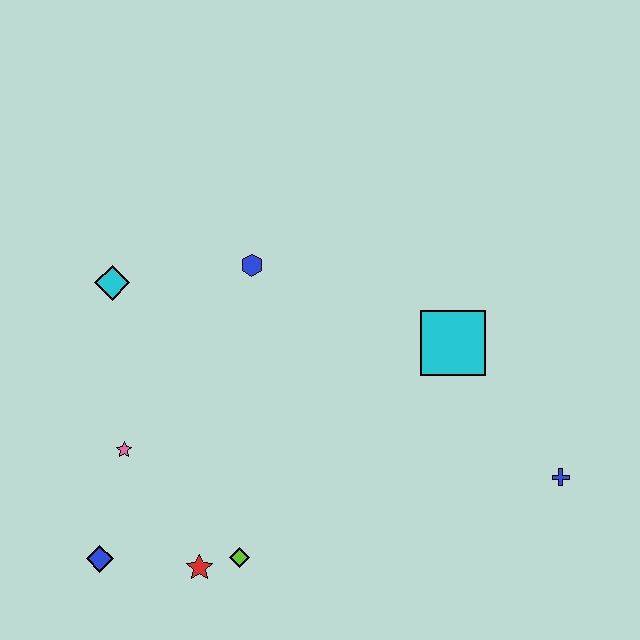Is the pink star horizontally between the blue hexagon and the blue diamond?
Yes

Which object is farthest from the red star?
The blue cross is farthest from the red star.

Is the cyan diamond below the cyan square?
No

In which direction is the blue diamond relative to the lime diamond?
The blue diamond is to the left of the lime diamond.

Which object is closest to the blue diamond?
The red star is closest to the blue diamond.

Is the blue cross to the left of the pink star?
No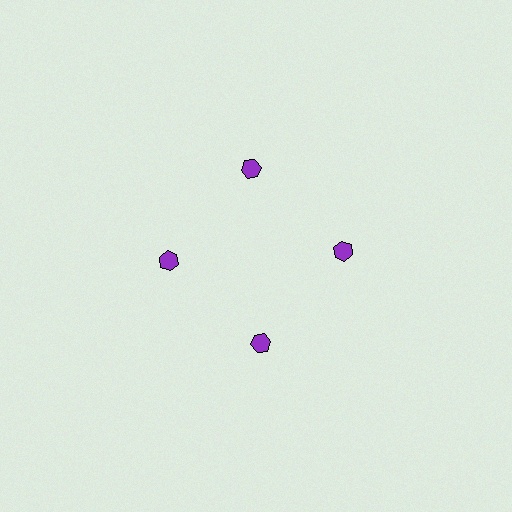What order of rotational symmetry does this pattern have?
This pattern has 4-fold rotational symmetry.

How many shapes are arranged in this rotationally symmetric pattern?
There are 4 shapes, arranged in 4 groups of 1.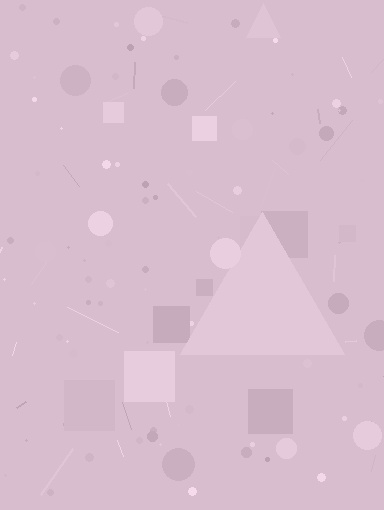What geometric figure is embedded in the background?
A triangle is embedded in the background.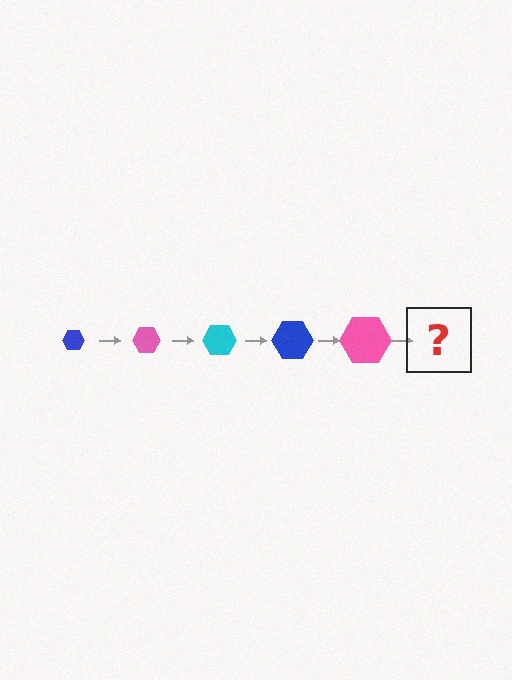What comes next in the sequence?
The next element should be a cyan hexagon, larger than the previous one.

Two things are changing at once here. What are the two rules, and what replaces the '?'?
The two rules are that the hexagon grows larger each step and the color cycles through blue, pink, and cyan. The '?' should be a cyan hexagon, larger than the previous one.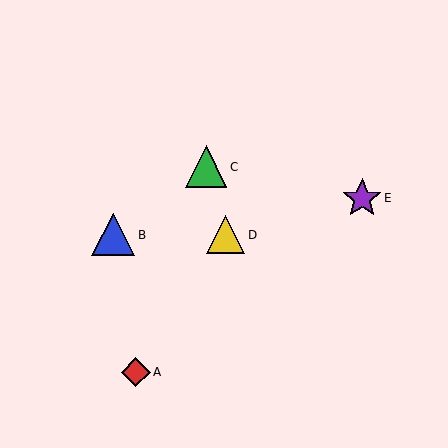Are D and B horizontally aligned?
Yes, both are at y≈235.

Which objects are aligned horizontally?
Objects B, D are aligned horizontally.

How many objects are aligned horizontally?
2 objects (B, D) are aligned horizontally.